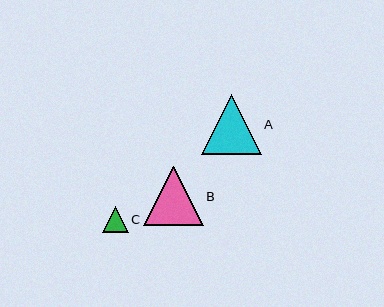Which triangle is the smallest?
Triangle C is the smallest with a size of approximately 26 pixels.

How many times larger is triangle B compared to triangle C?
Triangle B is approximately 2.3 times the size of triangle C.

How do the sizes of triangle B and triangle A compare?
Triangle B and triangle A are approximately the same size.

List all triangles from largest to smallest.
From largest to smallest: B, A, C.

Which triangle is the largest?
Triangle B is the largest with a size of approximately 59 pixels.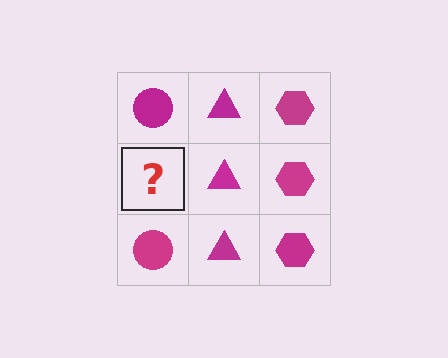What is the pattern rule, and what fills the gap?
The rule is that each column has a consistent shape. The gap should be filled with a magenta circle.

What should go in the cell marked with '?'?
The missing cell should contain a magenta circle.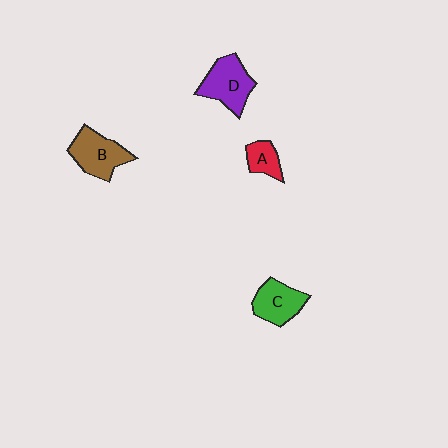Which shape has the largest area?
Shape D (purple).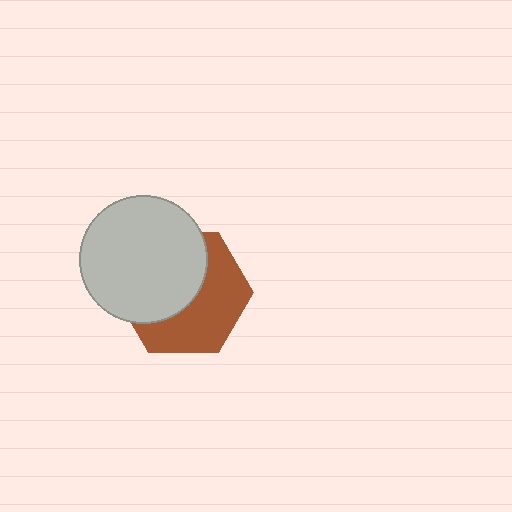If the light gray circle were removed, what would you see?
You would see the complete brown hexagon.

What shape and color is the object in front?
The object in front is a light gray circle.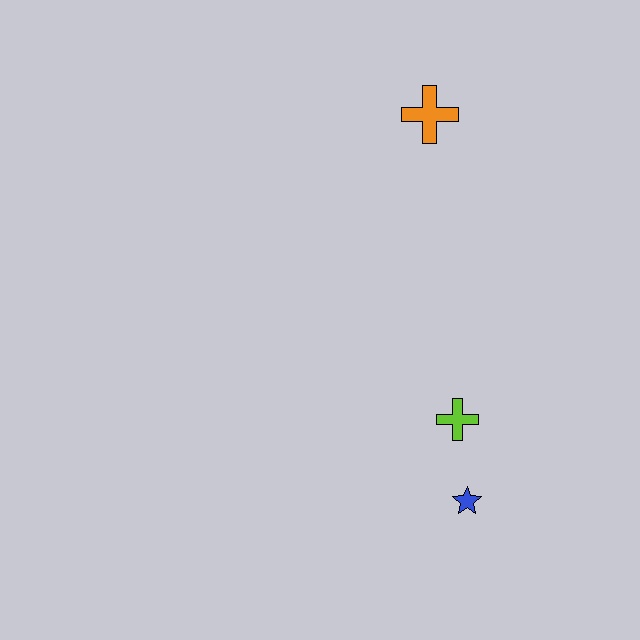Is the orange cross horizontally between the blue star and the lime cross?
No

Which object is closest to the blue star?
The lime cross is closest to the blue star.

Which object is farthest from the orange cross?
The blue star is farthest from the orange cross.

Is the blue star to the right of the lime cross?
Yes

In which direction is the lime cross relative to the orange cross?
The lime cross is below the orange cross.